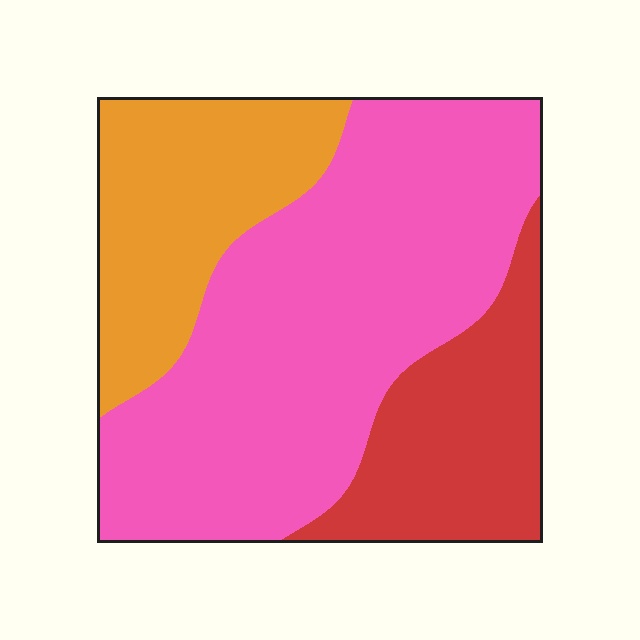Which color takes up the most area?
Pink, at roughly 55%.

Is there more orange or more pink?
Pink.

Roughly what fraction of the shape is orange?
Orange takes up about one quarter (1/4) of the shape.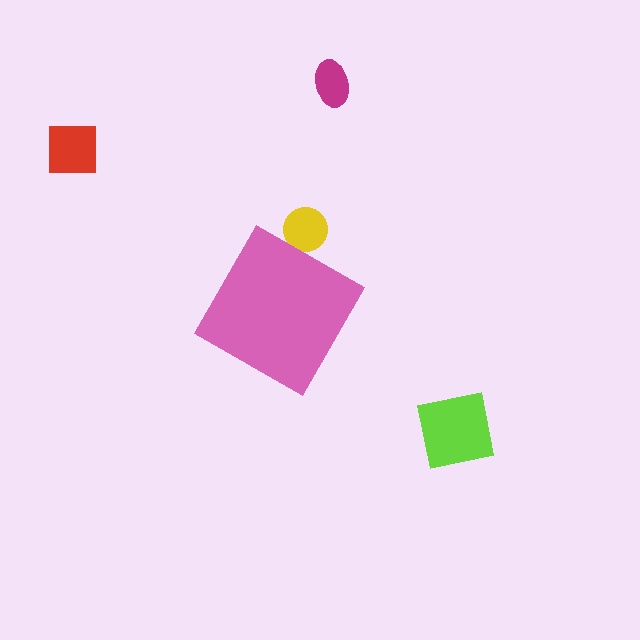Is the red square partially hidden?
No, the red square is fully visible.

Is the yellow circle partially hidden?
Yes, the yellow circle is partially hidden behind the pink diamond.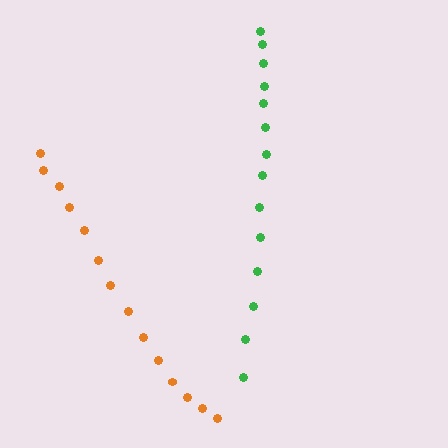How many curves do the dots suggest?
There are 2 distinct paths.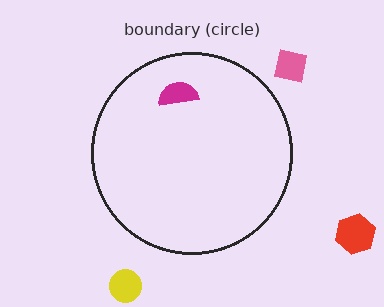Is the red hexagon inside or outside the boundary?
Outside.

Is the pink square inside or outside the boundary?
Outside.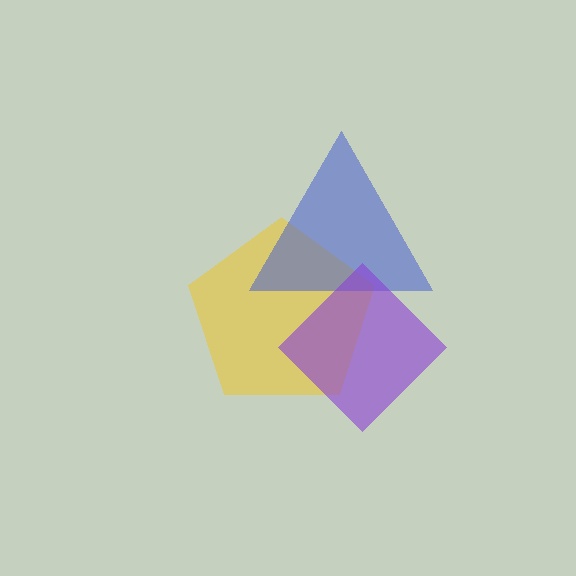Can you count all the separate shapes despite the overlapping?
Yes, there are 3 separate shapes.